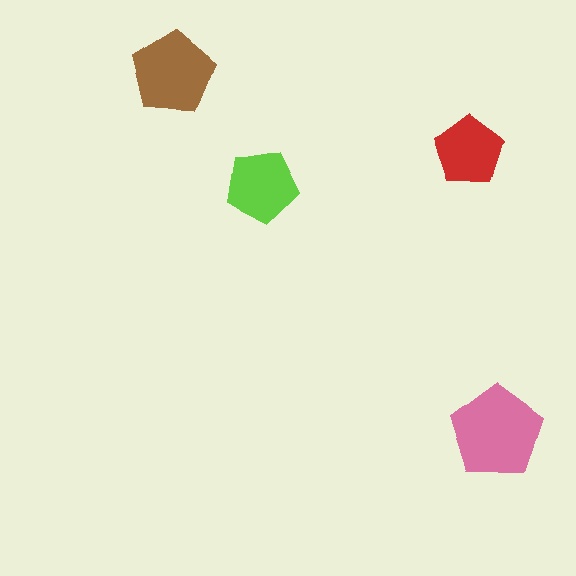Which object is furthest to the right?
The pink pentagon is rightmost.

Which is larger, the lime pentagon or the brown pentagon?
The brown one.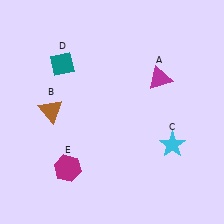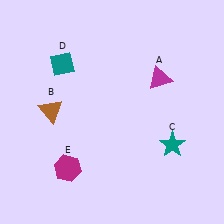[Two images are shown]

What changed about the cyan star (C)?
In Image 1, C is cyan. In Image 2, it changed to teal.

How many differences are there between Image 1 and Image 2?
There is 1 difference between the two images.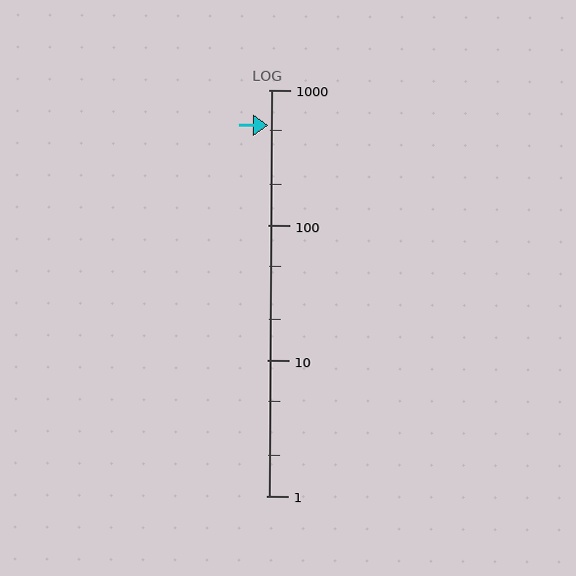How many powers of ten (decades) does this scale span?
The scale spans 3 decades, from 1 to 1000.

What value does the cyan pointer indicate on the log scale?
The pointer indicates approximately 550.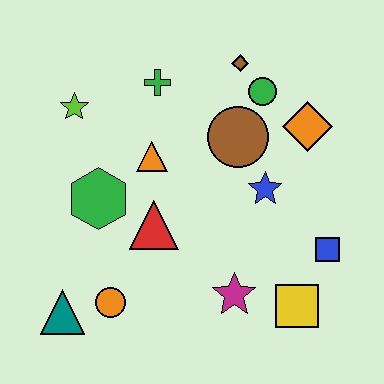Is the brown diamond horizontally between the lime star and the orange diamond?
Yes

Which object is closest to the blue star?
The brown circle is closest to the blue star.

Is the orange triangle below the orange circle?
No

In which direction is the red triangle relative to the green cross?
The red triangle is below the green cross.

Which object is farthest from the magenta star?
The lime star is farthest from the magenta star.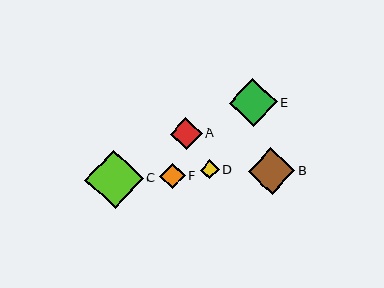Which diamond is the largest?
Diamond C is the largest with a size of approximately 59 pixels.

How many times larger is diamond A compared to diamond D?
Diamond A is approximately 1.7 times the size of diamond D.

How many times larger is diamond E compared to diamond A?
Diamond E is approximately 1.5 times the size of diamond A.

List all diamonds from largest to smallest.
From largest to smallest: C, E, B, A, F, D.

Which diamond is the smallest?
Diamond D is the smallest with a size of approximately 19 pixels.